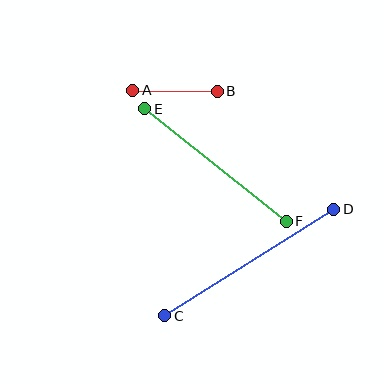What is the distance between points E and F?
The distance is approximately 180 pixels.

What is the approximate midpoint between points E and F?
The midpoint is at approximately (216, 165) pixels.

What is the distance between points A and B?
The distance is approximately 84 pixels.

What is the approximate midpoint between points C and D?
The midpoint is at approximately (249, 262) pixels.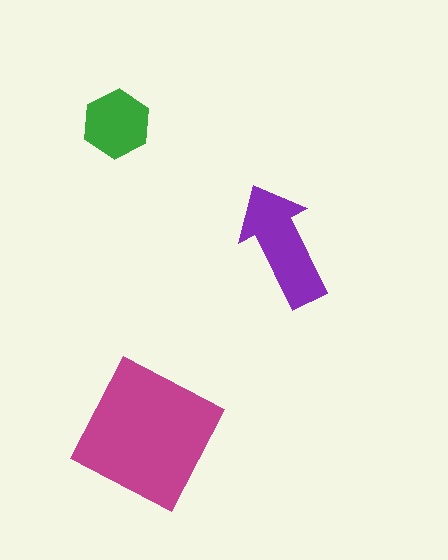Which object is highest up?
The green hexagon is topmost.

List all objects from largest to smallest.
The magenta square, the purple arrow, the green hexagon.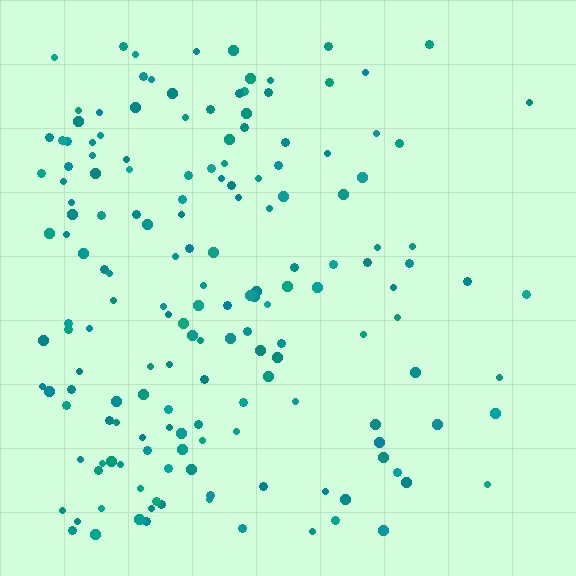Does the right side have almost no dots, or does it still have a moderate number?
Still a moderate number, just noticeably fewer than the left.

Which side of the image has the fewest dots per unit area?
The right.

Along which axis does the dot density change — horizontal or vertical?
Horizontal.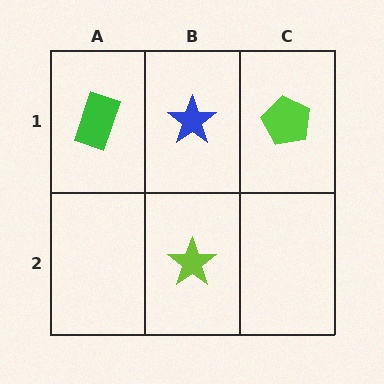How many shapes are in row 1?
3 shapes.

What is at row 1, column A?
A green rectangle.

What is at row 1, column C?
A lime pentagon.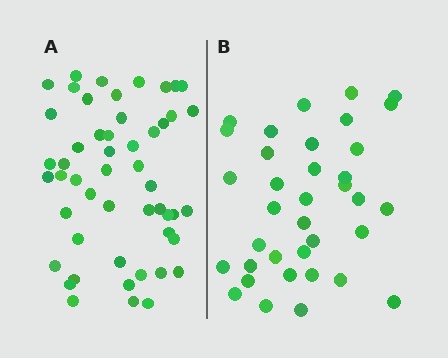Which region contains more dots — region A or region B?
Region A (the left region) has more dots.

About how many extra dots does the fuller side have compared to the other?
Region A has approximately 15 more dots than region B.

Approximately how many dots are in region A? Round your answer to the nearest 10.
About 50 dots. (The exact count is 51, which rounds to 50.)